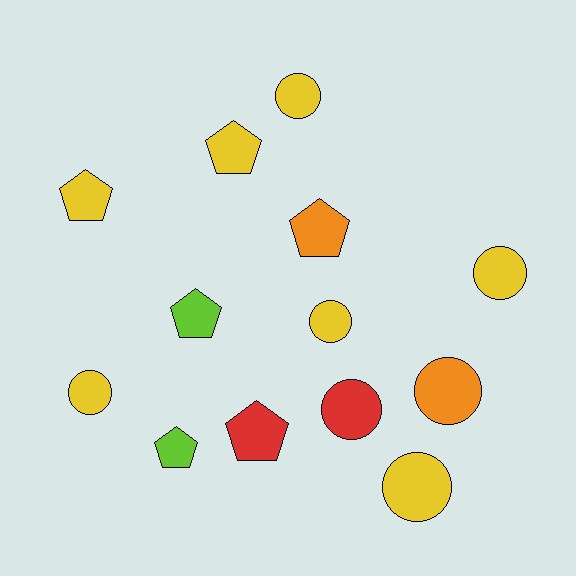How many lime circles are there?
There are no lime circles.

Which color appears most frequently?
Yellow, with 7 objects.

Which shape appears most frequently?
Circle, with 7 objects.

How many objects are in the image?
There are 13 objects.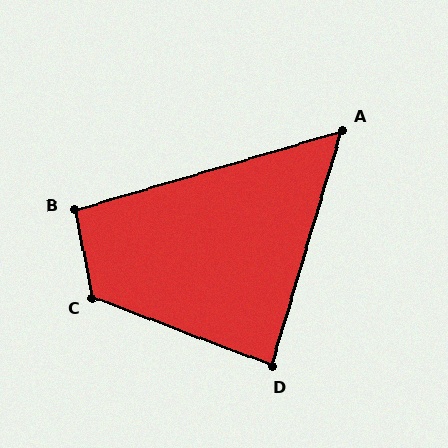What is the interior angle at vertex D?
Approximately 85 degrees (approximately right).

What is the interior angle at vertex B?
Approximately 95 degrees (approximately right).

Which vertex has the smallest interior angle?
A, at approximately 57 degrees.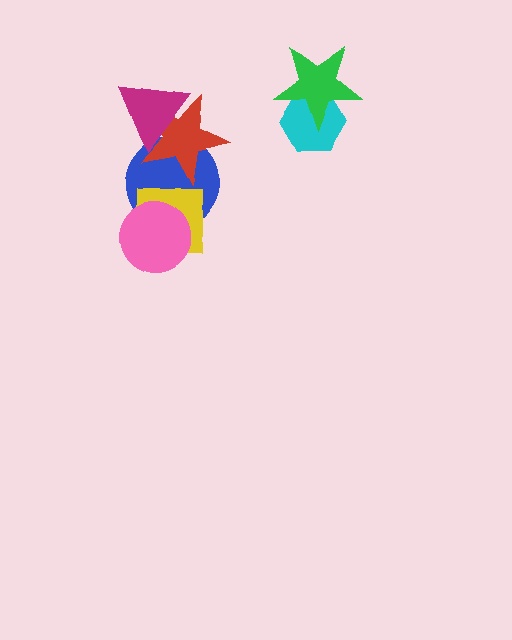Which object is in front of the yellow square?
The pink circle is in front of the yellow square.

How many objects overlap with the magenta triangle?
2 objects overlap with the magenta triangle.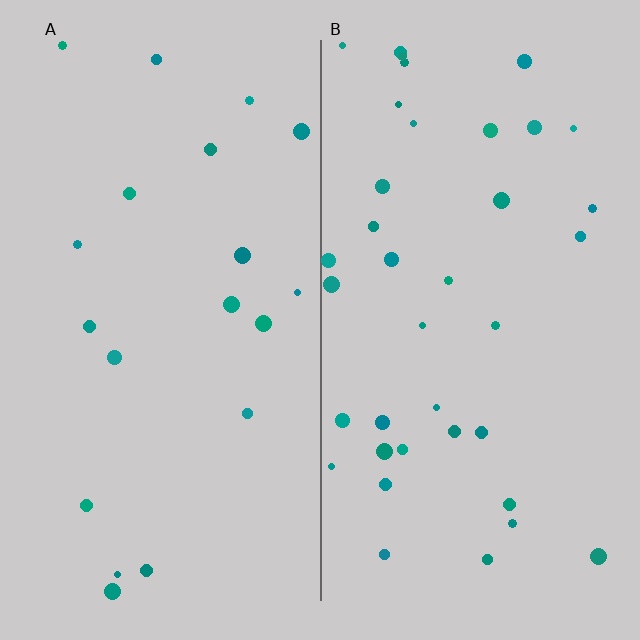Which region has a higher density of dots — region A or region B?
B (the right).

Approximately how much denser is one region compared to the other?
Approximately 1.9× — region B over region A.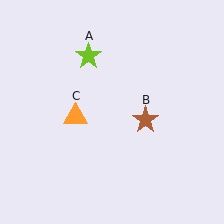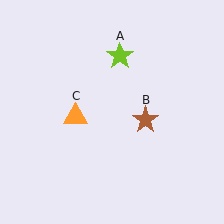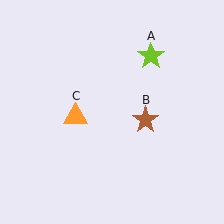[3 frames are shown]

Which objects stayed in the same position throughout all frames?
Brown star (object B) and orange triangle (object C) remained stationary.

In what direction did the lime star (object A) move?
The lime star (object A) moved right.